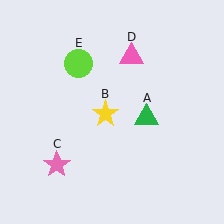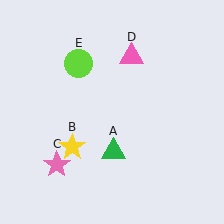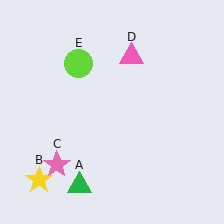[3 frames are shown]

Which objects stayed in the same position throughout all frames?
Pink star (object C) and pink triangle (object D) and lime circle (object E) remained stationary.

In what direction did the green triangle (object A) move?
The green triangle (object A) moved down and to the left.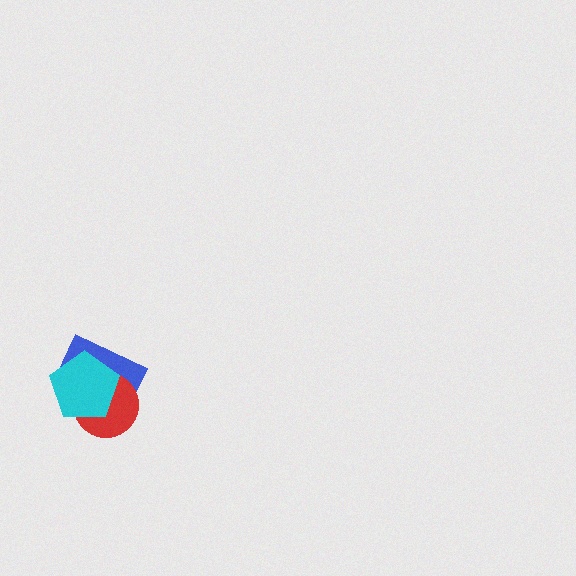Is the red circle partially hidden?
Yes, it is partially covered by another shape.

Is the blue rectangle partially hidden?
Yes, it is partially covered by another shape.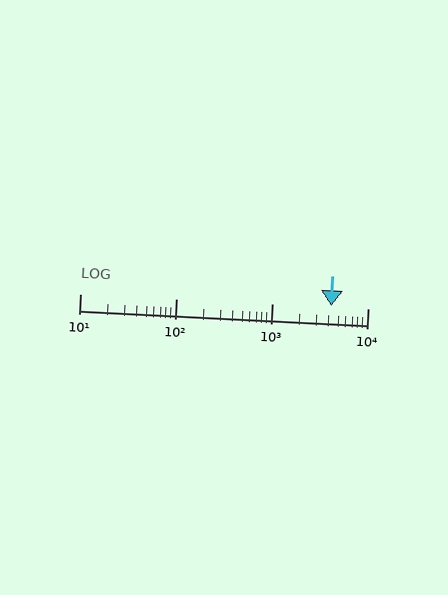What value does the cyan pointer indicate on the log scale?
The pointer indicates approximately 4200.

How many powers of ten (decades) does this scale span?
The scale spans 3 decades, from 10 to 10000.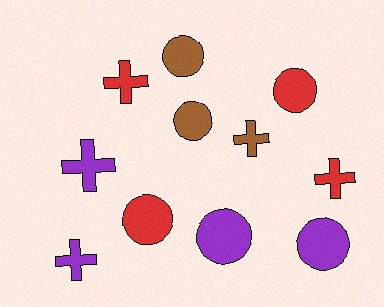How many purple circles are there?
There are 2 purple circles.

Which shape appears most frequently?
Circle, with 6 objects.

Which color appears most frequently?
Purple, with 4 objects.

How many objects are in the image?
There are 11 objects.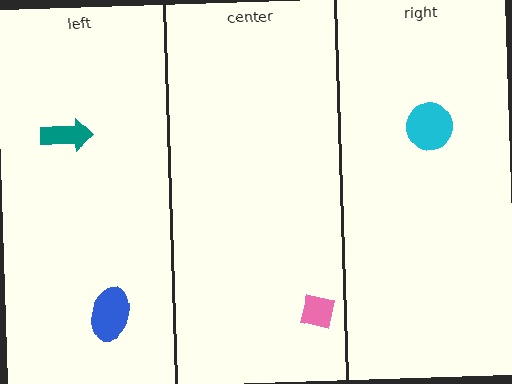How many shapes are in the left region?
2.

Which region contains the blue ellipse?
The left region.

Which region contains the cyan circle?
The right region.